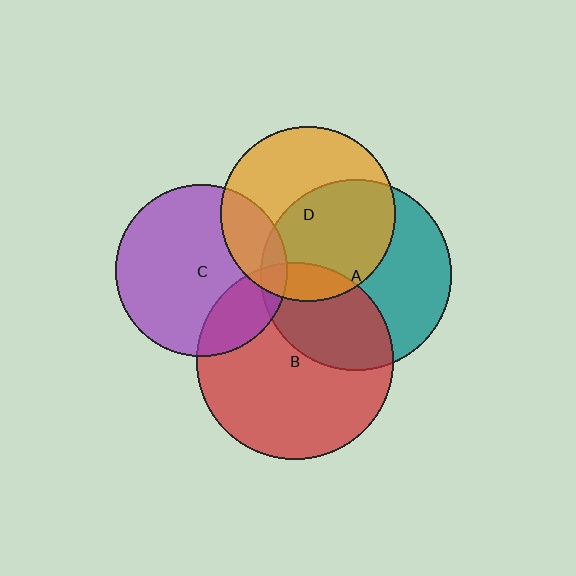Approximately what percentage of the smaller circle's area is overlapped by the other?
Approximately 20%.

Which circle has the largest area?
Circle B (red).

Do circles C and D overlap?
Yes.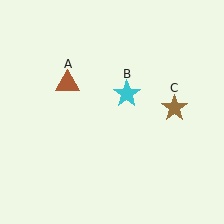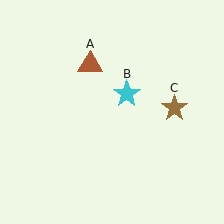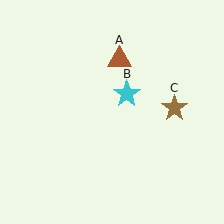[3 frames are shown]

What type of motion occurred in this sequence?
The brown triangle (object A) rotated clockwise around the center of the scene.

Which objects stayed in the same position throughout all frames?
Cyan star (object B) and brown star (object C) remained stationary.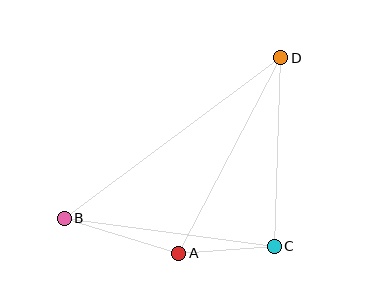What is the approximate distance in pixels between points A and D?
The distance between A and D is approximately 220 pixels.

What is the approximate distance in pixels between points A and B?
The distance between A and B is approximately 120 pixels.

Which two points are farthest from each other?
Points B and D are farthest from each other.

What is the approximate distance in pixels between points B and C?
The distance between B and C is approximately 212 pixels.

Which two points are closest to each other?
Points A and C are closest to each other.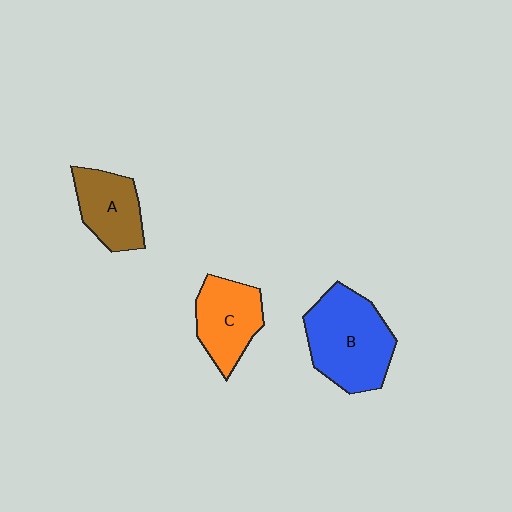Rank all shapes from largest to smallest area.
From largest to smallest: B (blue), C (orange), A (brown).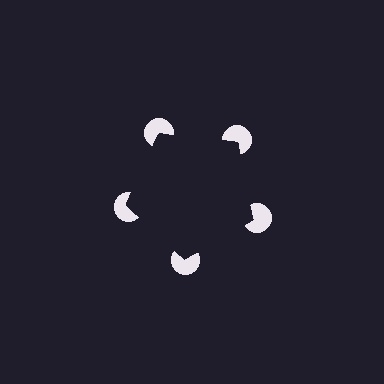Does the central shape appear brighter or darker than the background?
It typically appears slightly darker than the background, even though no actual brightness change is drawn.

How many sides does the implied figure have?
5 sides.